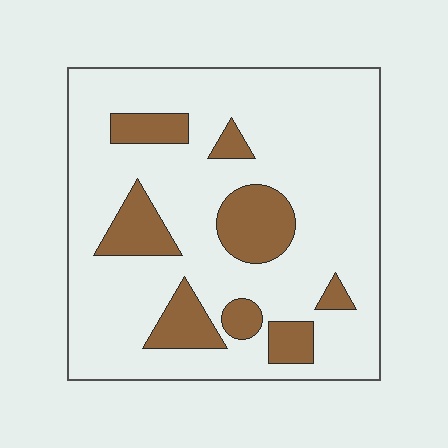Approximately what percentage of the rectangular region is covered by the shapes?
Approximately 20%.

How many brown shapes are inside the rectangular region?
8.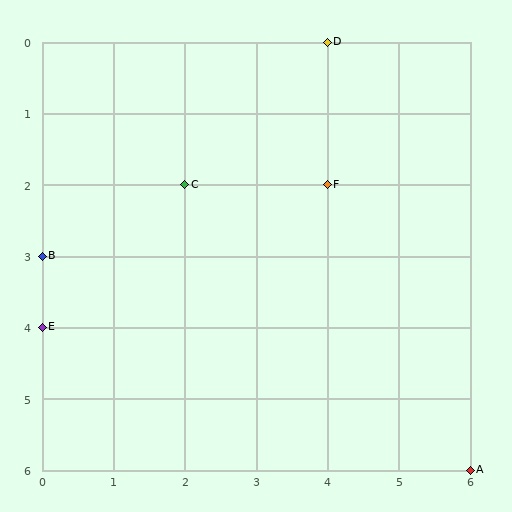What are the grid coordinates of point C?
Point C is at grid coordinates (2, 2).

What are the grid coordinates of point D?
Point D is at grid coordinates (4, 0).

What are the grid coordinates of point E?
Point E is at grid coordinates (0, 4).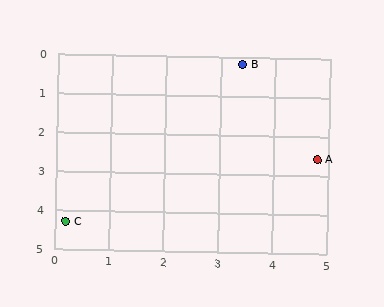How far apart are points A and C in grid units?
Points A and C are about 4.9 grid units apart.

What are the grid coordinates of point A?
Point A is at approximately (4.8, 2.6).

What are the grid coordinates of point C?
Point C is at approximately (0.2, 4.3).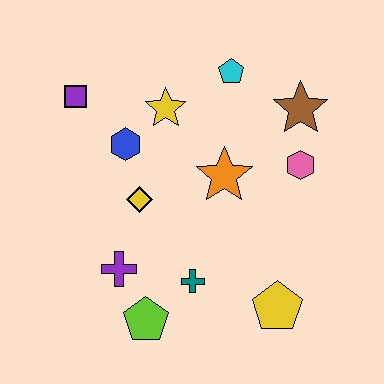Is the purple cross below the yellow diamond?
Yes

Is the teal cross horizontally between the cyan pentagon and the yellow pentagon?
No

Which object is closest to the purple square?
The blue hexagon is closest to the purple square.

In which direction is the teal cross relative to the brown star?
The teal cross is below the brown star.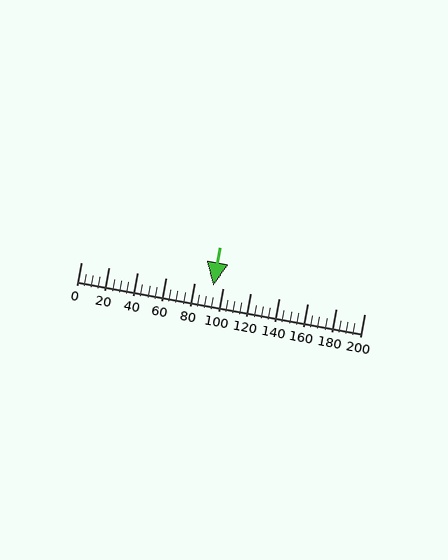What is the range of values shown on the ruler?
The ruler shows values from 0 to 200.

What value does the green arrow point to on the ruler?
The green arrow points to approximately 93.